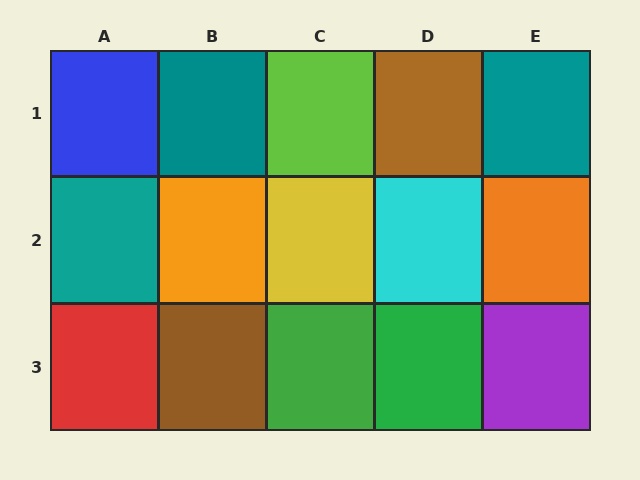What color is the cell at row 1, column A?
Blue.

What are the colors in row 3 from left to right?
Red, brown, green, green, purple.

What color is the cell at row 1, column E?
Teal.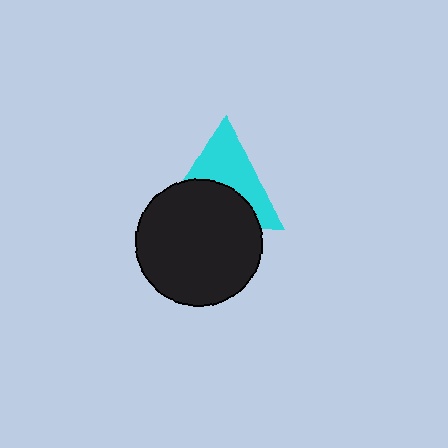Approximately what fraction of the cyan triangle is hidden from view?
Roughly 50% of the cyan triangle is hidden behind the black circle.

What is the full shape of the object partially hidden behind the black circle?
The partially hidden object is a cyan triangle.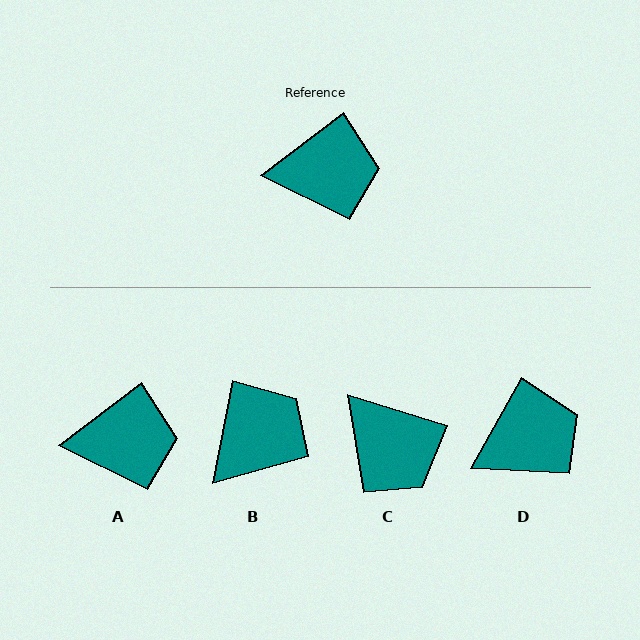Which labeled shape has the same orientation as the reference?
A.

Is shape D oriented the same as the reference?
No, it is off by about 24 degrees.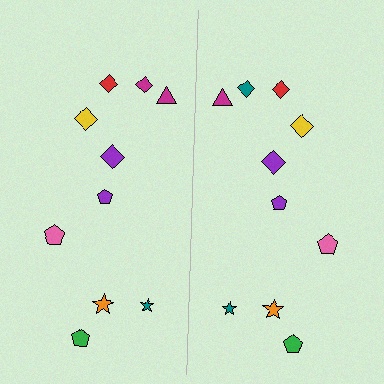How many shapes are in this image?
There are 20 shapes in this image.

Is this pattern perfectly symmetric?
No, the pattern is not perfectly symmetric. The teal diamond on the right side breaks the symmetry — its mirror counterpart is magenta.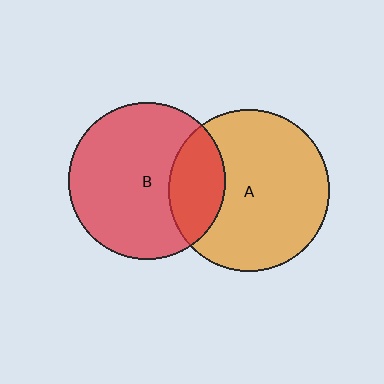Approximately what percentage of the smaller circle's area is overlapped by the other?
Approximately 25%.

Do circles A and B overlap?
Yes.